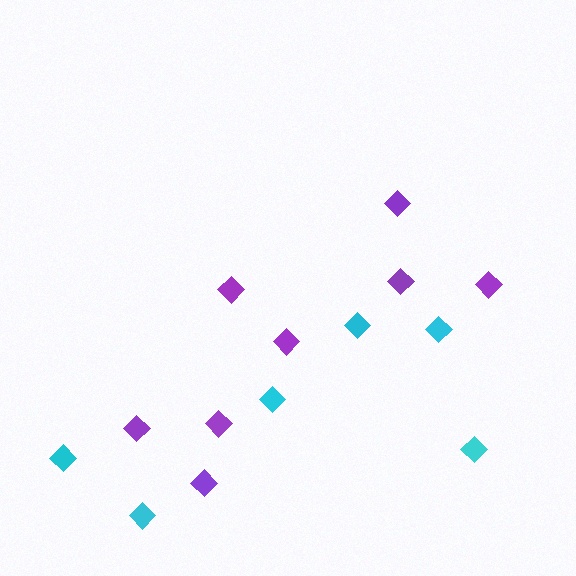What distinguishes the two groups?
There are 2 groups: one group of purple diamonds (8) and one group of cyan diamonds (6).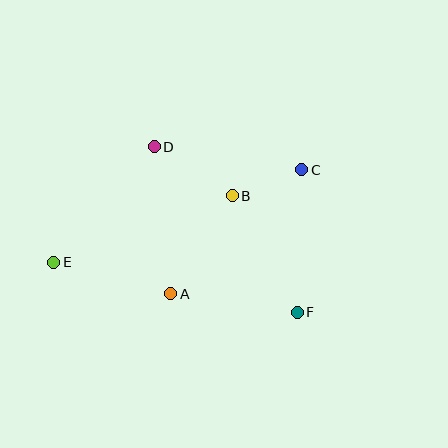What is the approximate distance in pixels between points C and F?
The distance between C and F is approximately 143 pixels.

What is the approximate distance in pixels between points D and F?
The distance between D and F is approximately 219 pixels.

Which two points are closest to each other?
Points B and C are closest to each other.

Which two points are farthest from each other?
Points C and E are farthest from each other.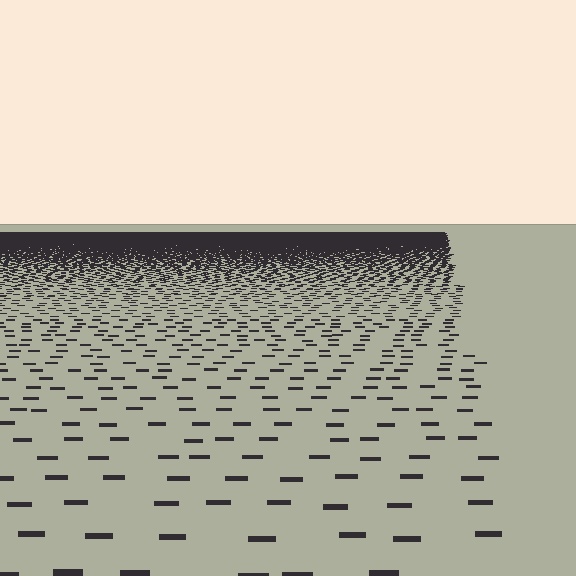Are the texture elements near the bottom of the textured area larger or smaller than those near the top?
Larger. Near the bottom, elements are closer to the viewer and appear at a bigger on-screen size.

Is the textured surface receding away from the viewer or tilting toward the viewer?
The surface is receding away from the viewer. Texture elements get smaller and denser toward the top.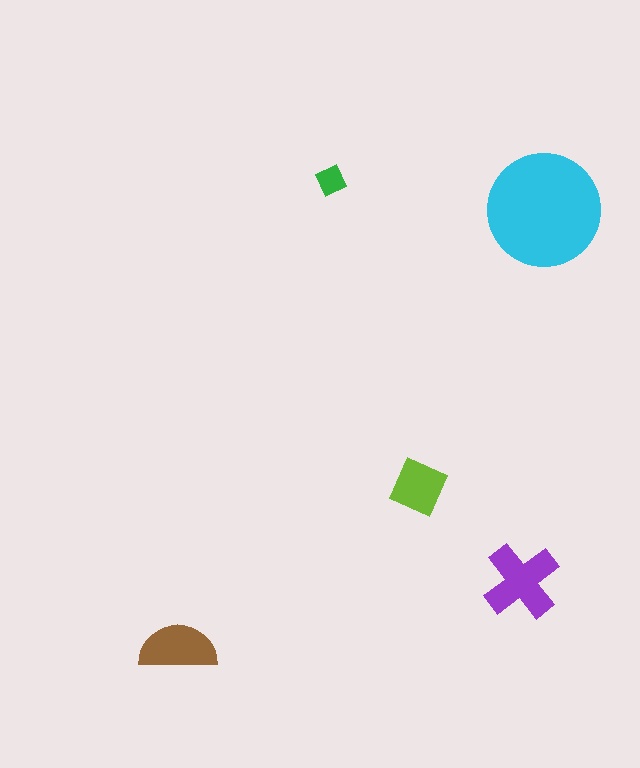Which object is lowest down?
The brown semicircle is bottommost.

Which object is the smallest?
The green diamond.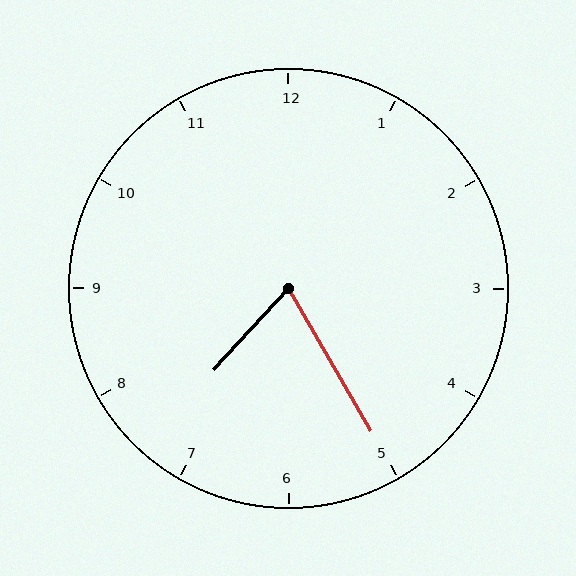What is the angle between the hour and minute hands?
Approximately 72 degrees.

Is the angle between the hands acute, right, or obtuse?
It is acute.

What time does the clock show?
7:25.